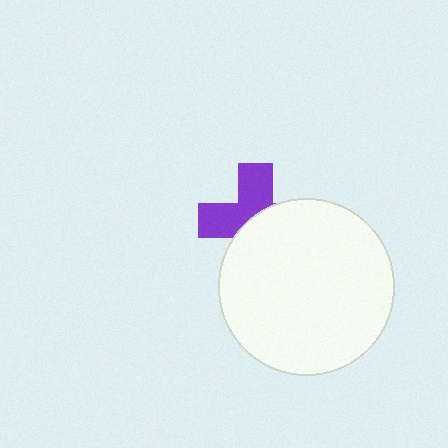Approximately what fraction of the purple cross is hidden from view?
Roughly 53% of the purple cross is hidden behind the white circle.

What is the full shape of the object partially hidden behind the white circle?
The partially hidden object is a purple cross.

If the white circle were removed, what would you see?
You would see the complete purple cross.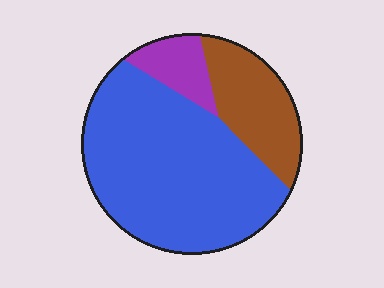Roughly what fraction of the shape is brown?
Brown covers about 20% of the shape.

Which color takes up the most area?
Blue, at roughly 65%.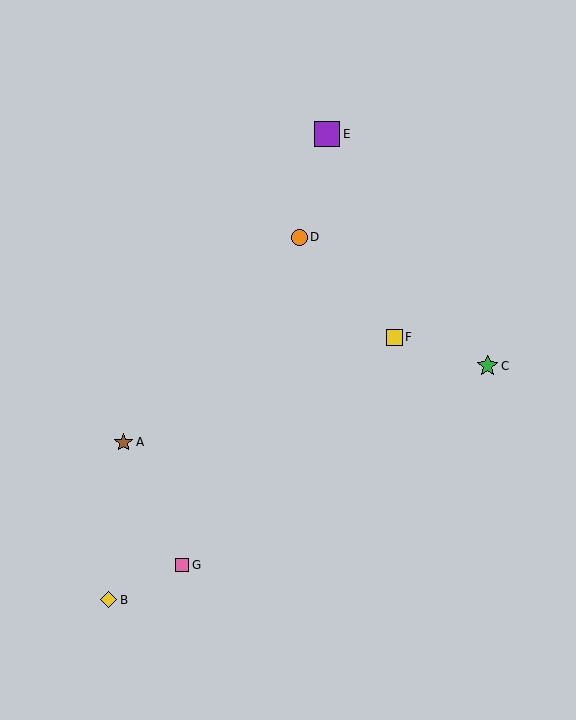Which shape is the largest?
The purple square (labeled E) is the largest.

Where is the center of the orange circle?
The center of the orange circle is at (299, 237).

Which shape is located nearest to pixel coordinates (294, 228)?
The orange circle (labeled D) at (299, 237) is nearest to that location.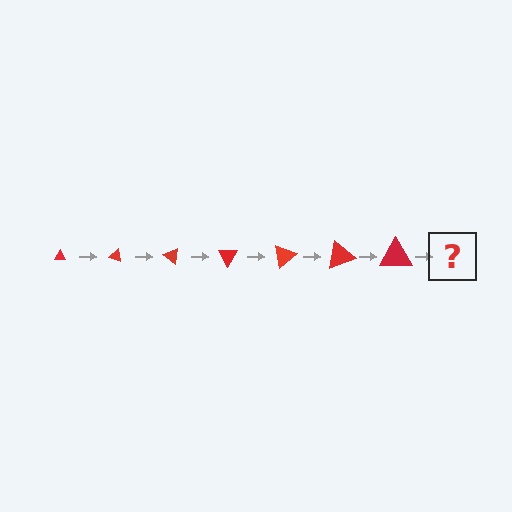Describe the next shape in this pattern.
It should be a triangle, larger than the previous one and rotated 140 degrees from the start.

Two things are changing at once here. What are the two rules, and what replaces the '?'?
The two rules are that the triangle grows larger each step and it rotates 20 degrees each step. The '?' should be a triangle, larger than the previous one and rotated 140 degrees from the start.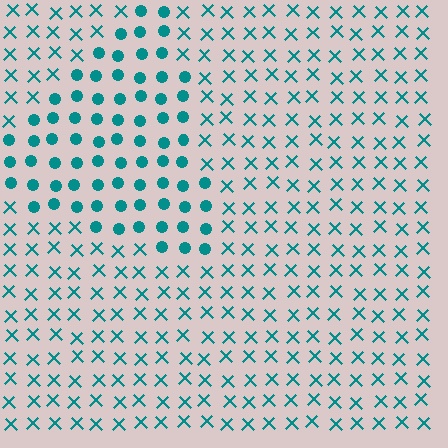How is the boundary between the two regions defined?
The boundary is defined by a change in element shape: circles inside vs. X marks outside. All elements share the same color and spacing.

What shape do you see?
I see a triangle.